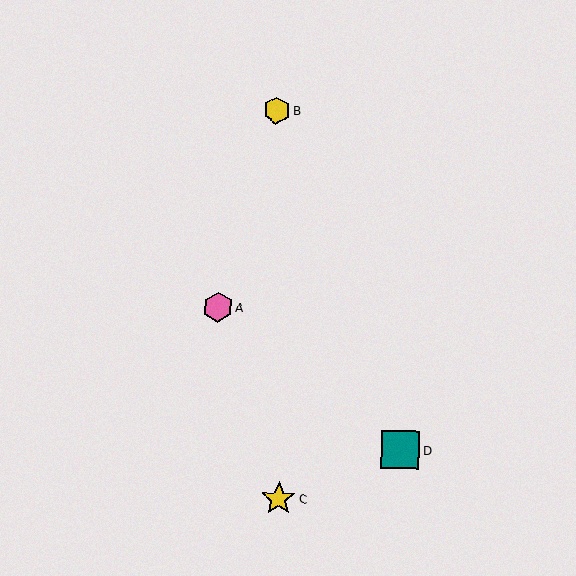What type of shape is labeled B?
Shape B is a yellow hexagon.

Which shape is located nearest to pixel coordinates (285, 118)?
The yellow hexagon (labeled B) at (277, 110) is nearest to that location.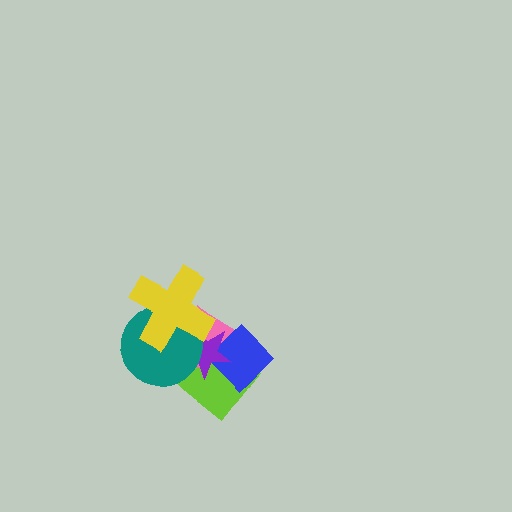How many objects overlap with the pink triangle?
5 objects overlap with the pink triangle.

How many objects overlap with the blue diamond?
3 objects overlap with the blue diamond.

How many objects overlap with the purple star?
5 objects overlap with the purple star.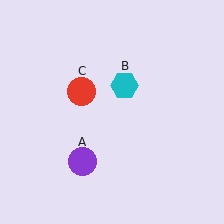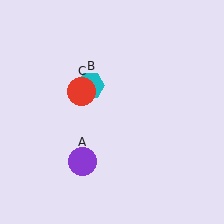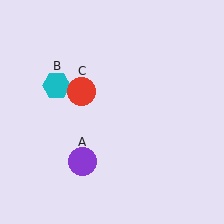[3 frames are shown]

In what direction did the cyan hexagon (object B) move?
The cyan hexagon (object B) moved left.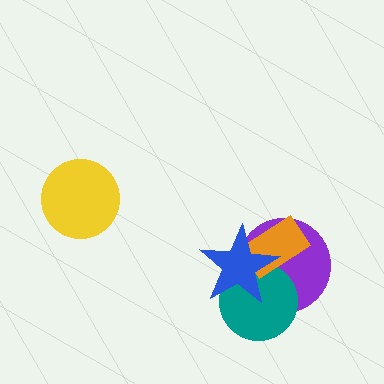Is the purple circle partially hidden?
Yes, it is partially covered by another shape.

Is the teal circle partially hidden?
Yes, it is partially covered by another shape.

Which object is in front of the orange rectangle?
The blue star is in front of the orange rectangle.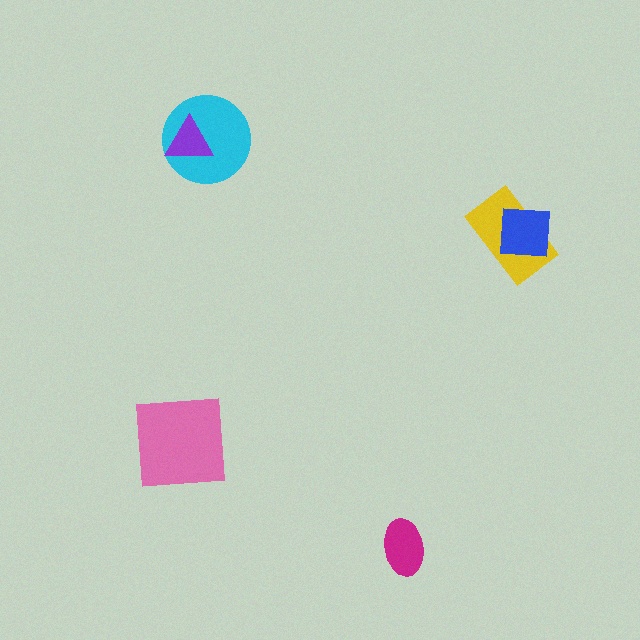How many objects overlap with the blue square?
1 object overlaps with the blue square.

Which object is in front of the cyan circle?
The purple triangle is in front of the cyan circle.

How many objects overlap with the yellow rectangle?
1 object overlaps with the yellow rectangle.